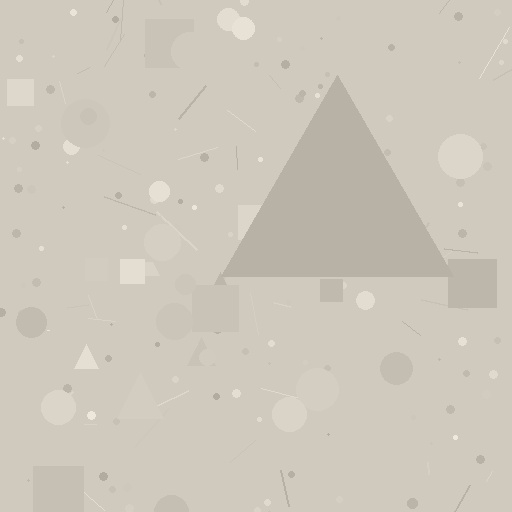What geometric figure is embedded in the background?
A triangle is embedded in the background.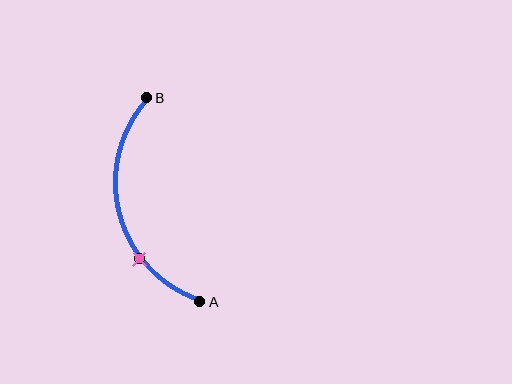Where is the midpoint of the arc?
The arc midpoint is the point on the curve farthest from the straight line joining A and B. It sits to the left of that line.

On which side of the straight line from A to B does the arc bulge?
The arc bulges to the left of the straight line connecting A and B.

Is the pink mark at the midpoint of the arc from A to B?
No. The pink mark lies on the arc but is closer to endpoint A. The arc midpoint would be at the point on the curve equidistant along the arc from both A and B.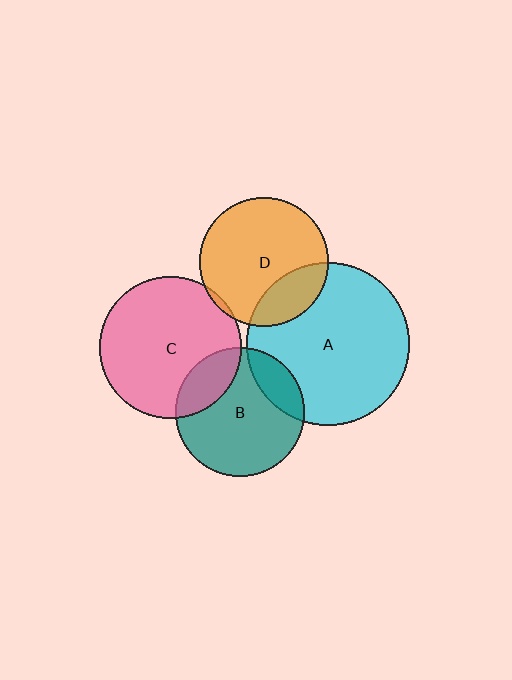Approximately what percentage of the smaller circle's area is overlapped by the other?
Approximately 20%.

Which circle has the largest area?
Circle A (cyan).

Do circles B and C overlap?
Yes.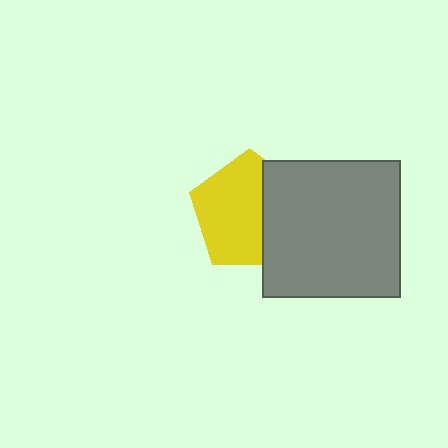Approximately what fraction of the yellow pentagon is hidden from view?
Roughly 37% of the yellow pentagon is hidden behind the gray square.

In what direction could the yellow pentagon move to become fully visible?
The yellow pentagon could move left. That would shift it out from behind the gray square entirely.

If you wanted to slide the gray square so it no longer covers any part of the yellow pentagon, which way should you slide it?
Slide it right — that is the most direct way to separate the two shapes.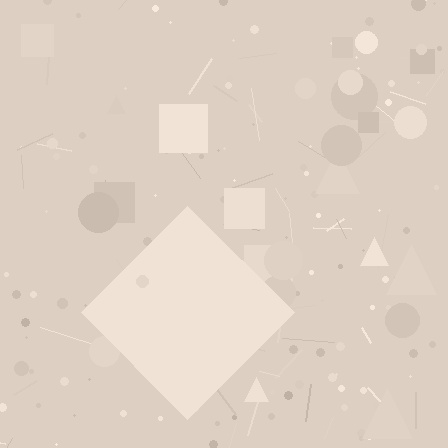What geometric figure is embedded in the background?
A diamond is embedded in the background.